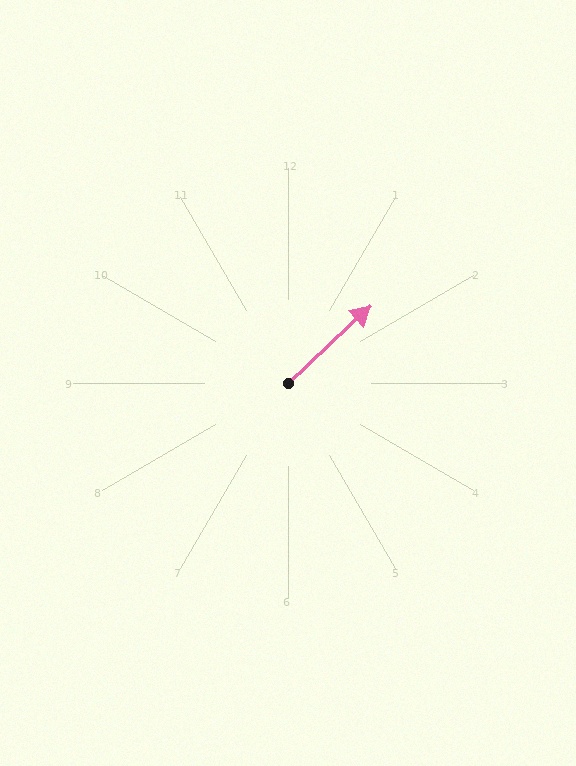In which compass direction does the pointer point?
Northeast.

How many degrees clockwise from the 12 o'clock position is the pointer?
Approximately 47 degrees.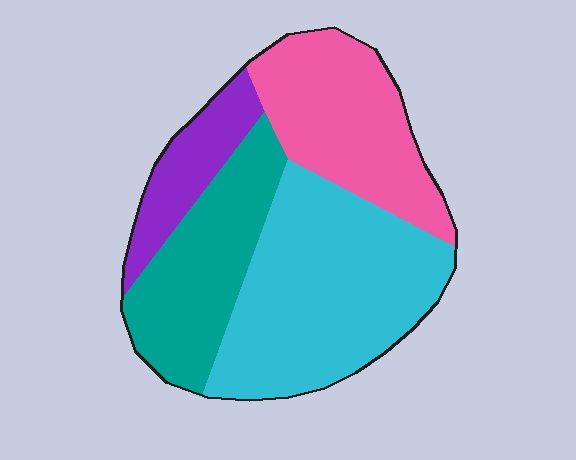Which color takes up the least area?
Purple, at roughly 10%.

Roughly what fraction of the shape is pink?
Pink covers about 25% of the shape.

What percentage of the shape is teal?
Teal covers roughly 25% of the shape.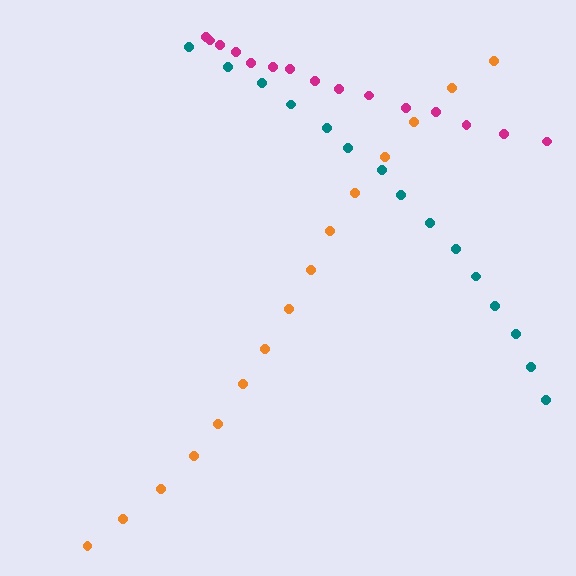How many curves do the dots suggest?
There are 3 distinct paths.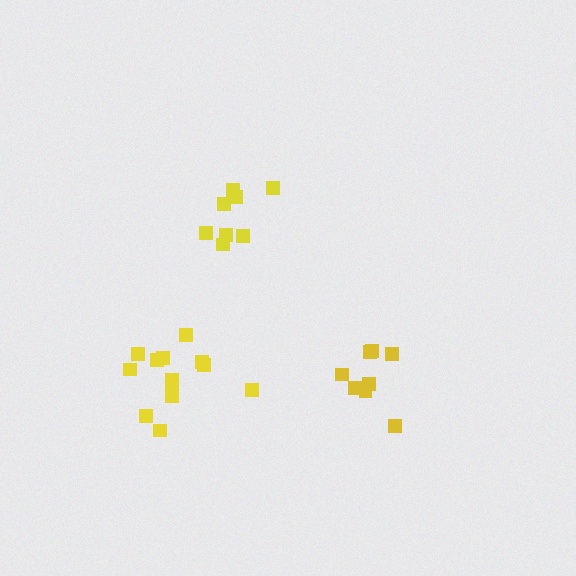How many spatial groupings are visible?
There are 3 spatial groupings.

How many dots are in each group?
Group 1: 8 dots, Group 2: 13 dots, Group 3: 8 dots (29 total).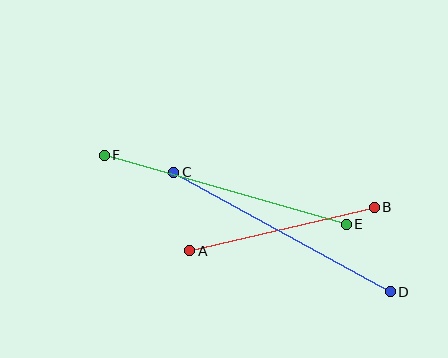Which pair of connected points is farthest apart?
Points E and F are farthest apart.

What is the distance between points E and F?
The distance is approximately 251 pixels.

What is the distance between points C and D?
The distance is approximately 248 pixels.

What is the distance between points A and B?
The distance is approximately 190 pixels.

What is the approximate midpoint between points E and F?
The midpoint is at approximately (225, 190) pixels.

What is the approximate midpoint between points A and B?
The midpoint is at approximately (282, 229) pixels.